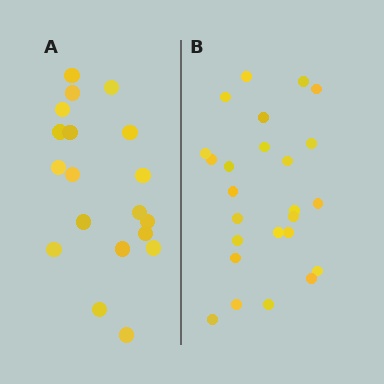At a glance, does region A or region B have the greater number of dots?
Region B (the right region) has more dots.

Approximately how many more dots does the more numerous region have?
Region B has about 6 more dots than region A.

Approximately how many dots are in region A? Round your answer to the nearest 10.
About 20 dots. (The exact count is 19, which rounds to 20.)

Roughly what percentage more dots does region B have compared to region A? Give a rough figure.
About 30% more.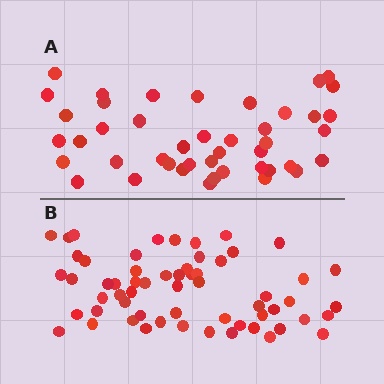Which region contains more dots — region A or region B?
Region B (the bottom region) has more dots.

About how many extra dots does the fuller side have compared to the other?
Region B has approximately 15 more dots than region A.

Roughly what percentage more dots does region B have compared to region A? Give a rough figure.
About 35% more.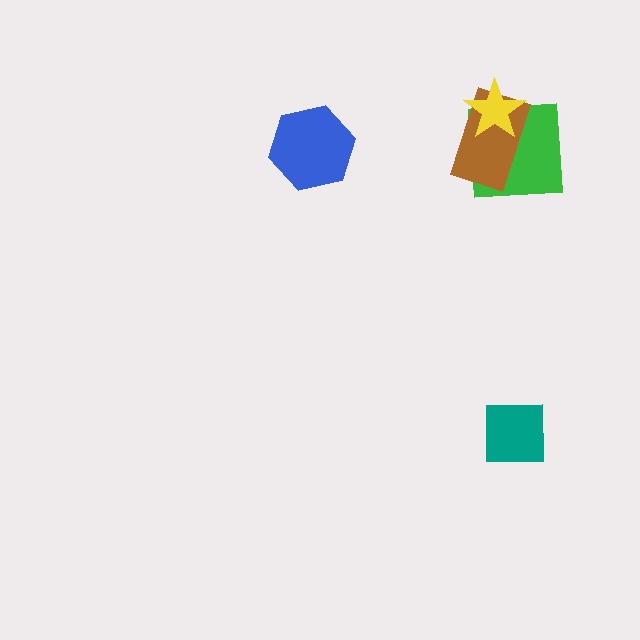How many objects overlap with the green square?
2 objects overlap with the green square.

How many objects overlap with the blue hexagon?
0 objects overlap with the blue hexagon.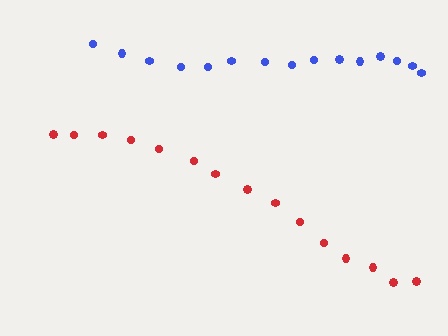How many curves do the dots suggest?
There are 2 distinct paths.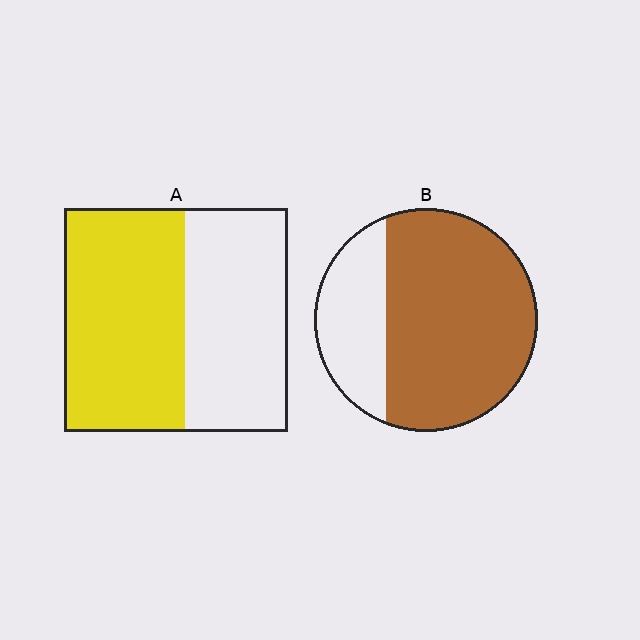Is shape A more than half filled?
Yes.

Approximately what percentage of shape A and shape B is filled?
A is approximately 55% and B is approximately 70%.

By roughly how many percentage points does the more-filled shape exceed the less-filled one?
By roughly 20 percentage points (B over A).